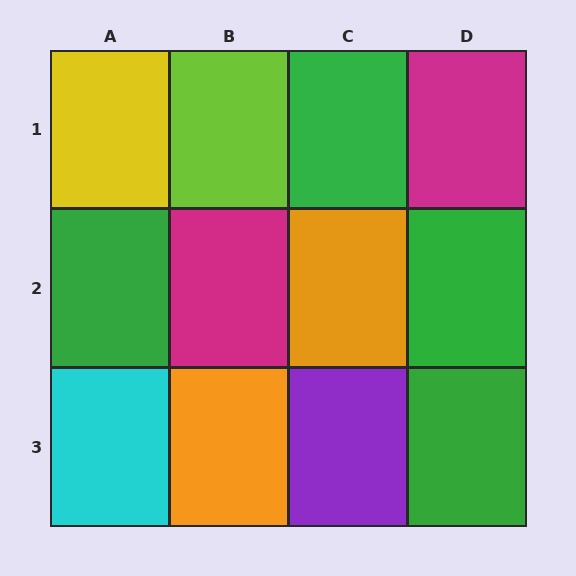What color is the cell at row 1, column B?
Lime.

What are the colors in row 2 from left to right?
Green, magenta, orange, green.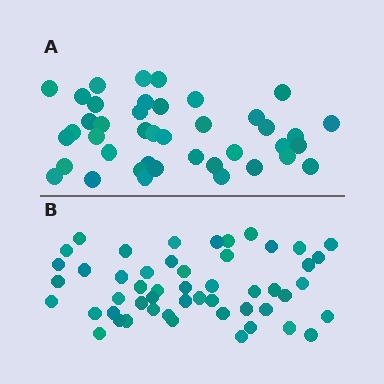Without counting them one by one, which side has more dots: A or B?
Region B (the bottom region) has more dots.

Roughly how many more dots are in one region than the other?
Region B has roughly 10 or so more dots than region A.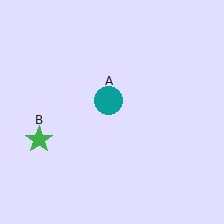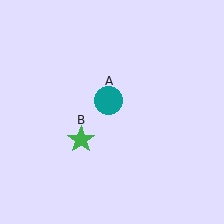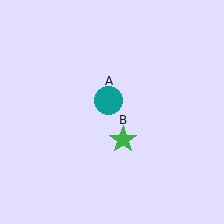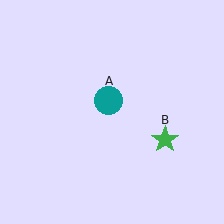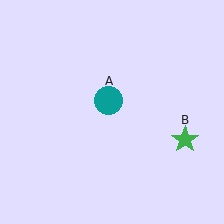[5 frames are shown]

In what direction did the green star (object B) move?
The green star (object B) moved right.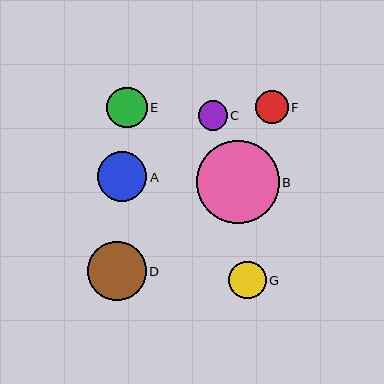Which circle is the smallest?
Circle C is the smallest with a size of approximately 29 pixels.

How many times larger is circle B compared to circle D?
Circle B is approximately 1.4 times the size of circle D.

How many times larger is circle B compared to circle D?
Circle B is approximately 1.4 times the size of circle D.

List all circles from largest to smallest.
From largest to smallest: B, D, A, E, G, F, C.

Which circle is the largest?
Circle B is the largest with a size of approximately 83 pixels.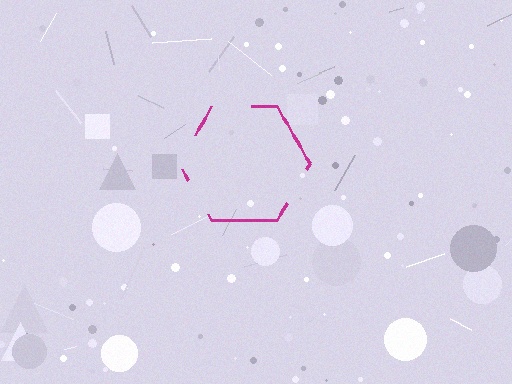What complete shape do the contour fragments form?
The contour fragments form a hexagon.